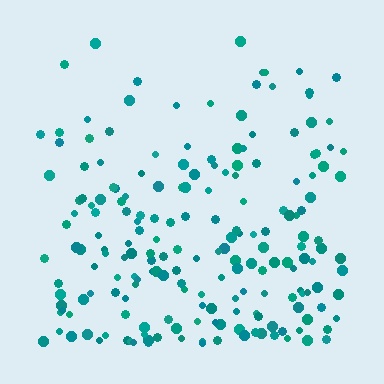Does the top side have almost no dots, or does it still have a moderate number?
Still a moderate number, just noticeably fewer than the bottom.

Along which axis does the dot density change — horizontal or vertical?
Vertical.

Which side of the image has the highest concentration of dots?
The bottom.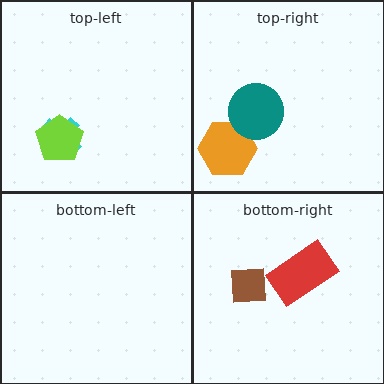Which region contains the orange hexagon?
The top-right region.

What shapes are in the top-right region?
The orange hexagon, the teal circle.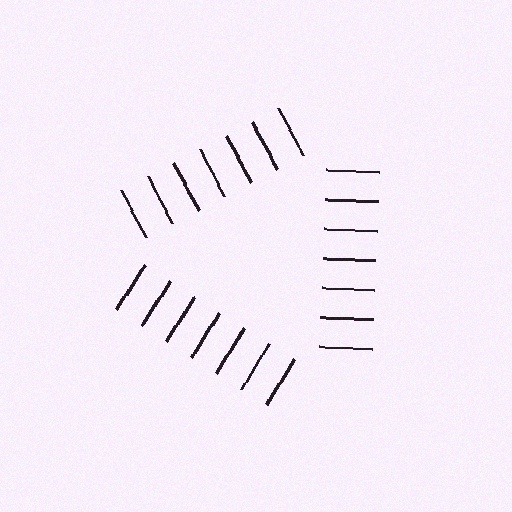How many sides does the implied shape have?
3 sides — the line-ends trace a triangle.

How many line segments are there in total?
21 — 7 along each of the 3 edges.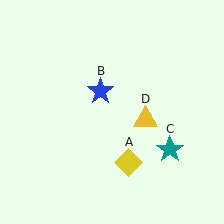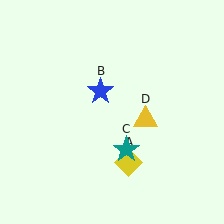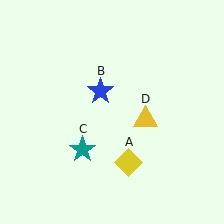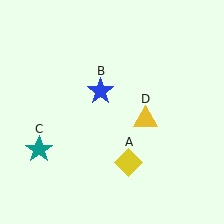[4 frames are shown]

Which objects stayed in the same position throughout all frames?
Yellow diamond (object A) and blue star (object B) and yellow triangle (object D) remained stationary.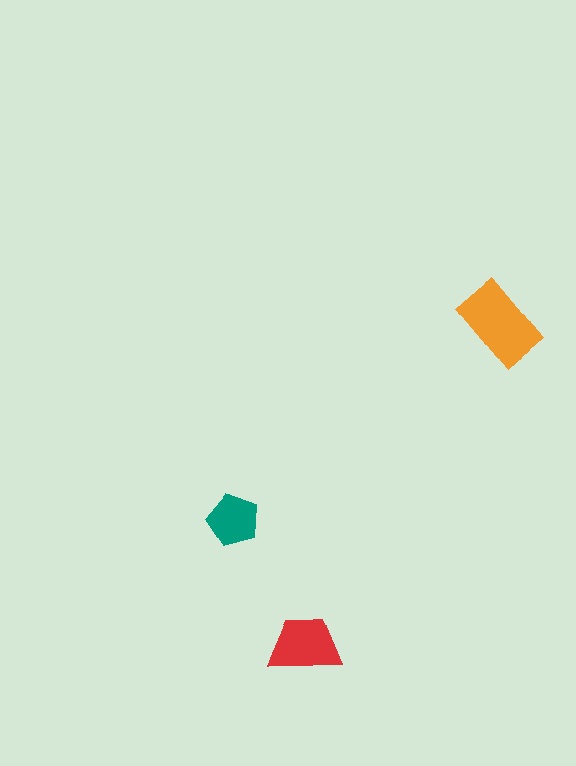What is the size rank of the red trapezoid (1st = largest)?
2nd.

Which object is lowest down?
The red trapezoid is bottommost.